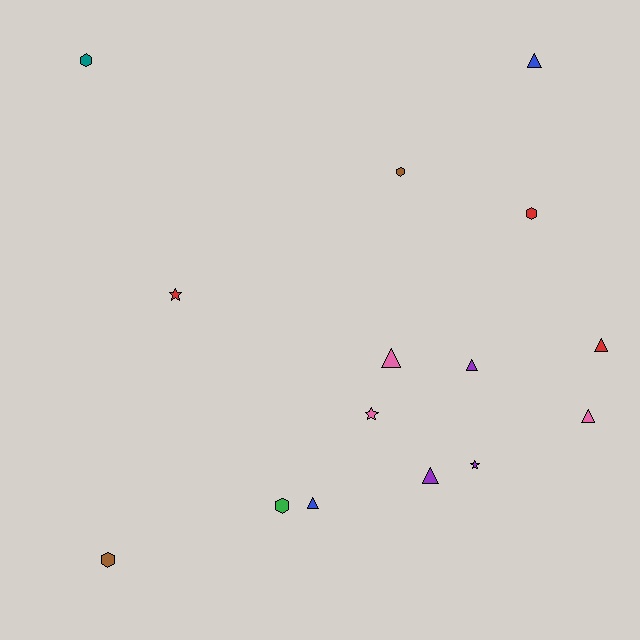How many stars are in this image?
There are 3 stars.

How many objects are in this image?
There are 15 objects.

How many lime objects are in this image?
There are no lime objects.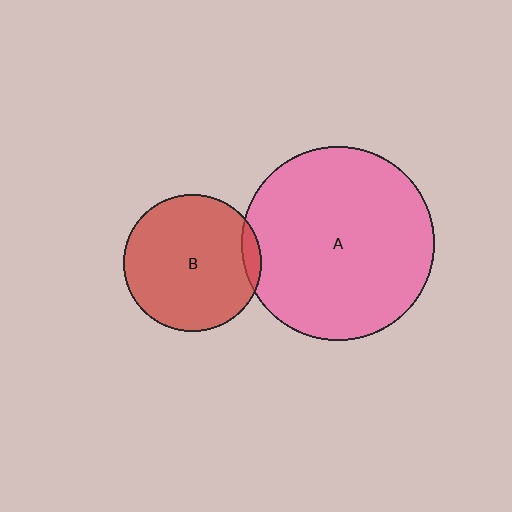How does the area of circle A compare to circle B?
Approximately 2.0 times.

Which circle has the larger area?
Circle A (pink).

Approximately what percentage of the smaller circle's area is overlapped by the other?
Approximately 5%.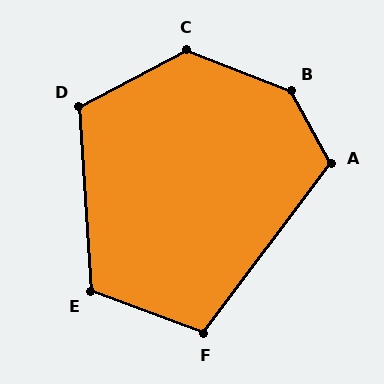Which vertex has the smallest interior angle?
F, at approximately 107 degrees.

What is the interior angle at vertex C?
Approximately 131 degrees (obtuse).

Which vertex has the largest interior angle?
B, at approximately 140 degrees.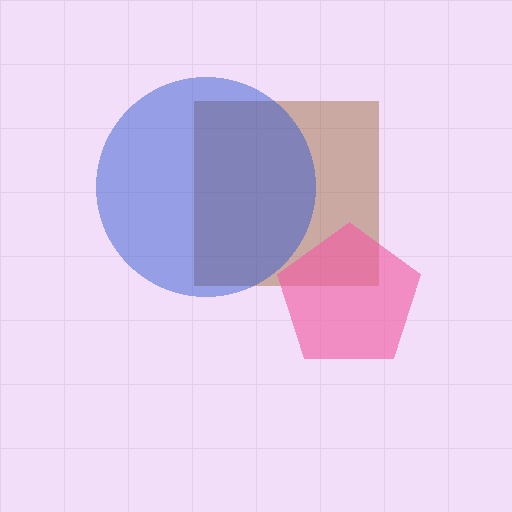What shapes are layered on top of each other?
The layered shapes are: a brown square, a blue circle, a pink pentagon.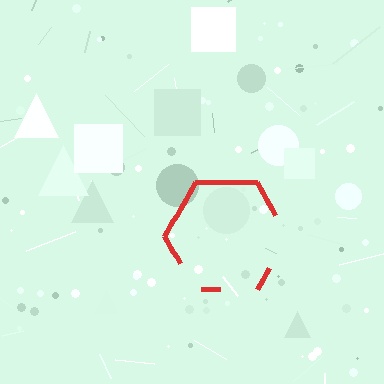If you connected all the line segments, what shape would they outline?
They would outline a hexagon.